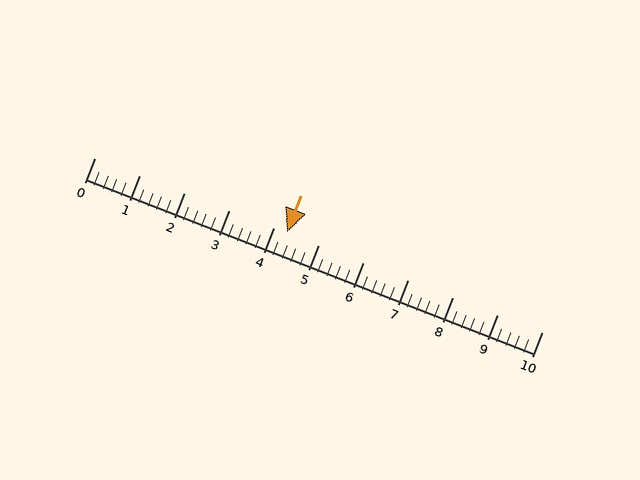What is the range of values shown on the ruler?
The ruler shows values from 0 to 10.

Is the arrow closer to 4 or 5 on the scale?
The arrow is closer to 4.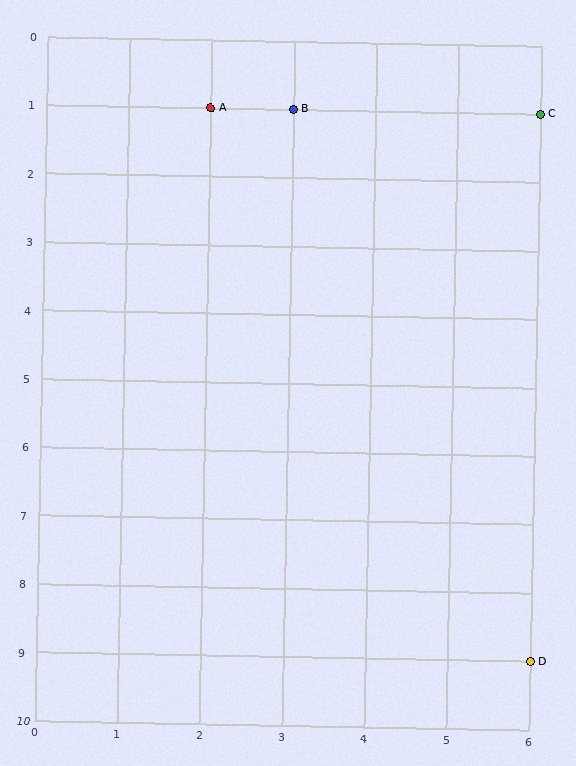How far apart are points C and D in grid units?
Points C and D are 8 rows apart.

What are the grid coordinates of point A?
Point A is at grid coordinates (2, 1).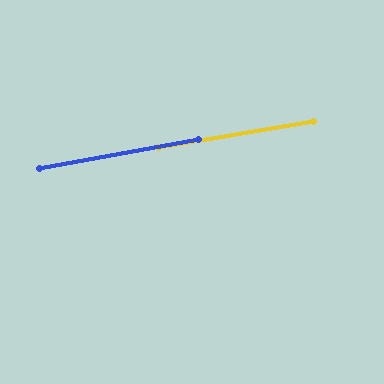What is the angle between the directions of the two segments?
Approximately 1 degree.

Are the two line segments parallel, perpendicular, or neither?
Parallel — their directions differ by only 0.7°.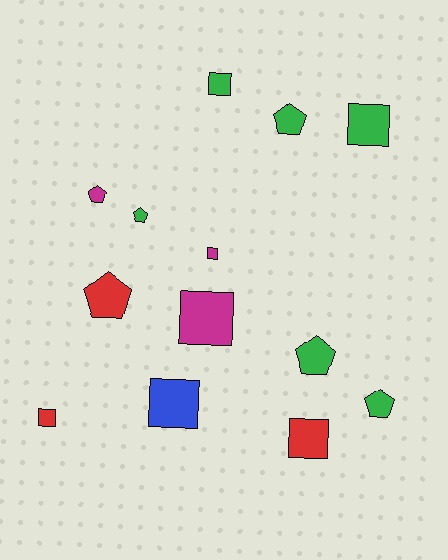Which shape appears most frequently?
Square, with 7 objects.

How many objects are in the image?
There are 13 objects.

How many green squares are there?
There are 2 green squares.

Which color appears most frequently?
Green, with 6 objects.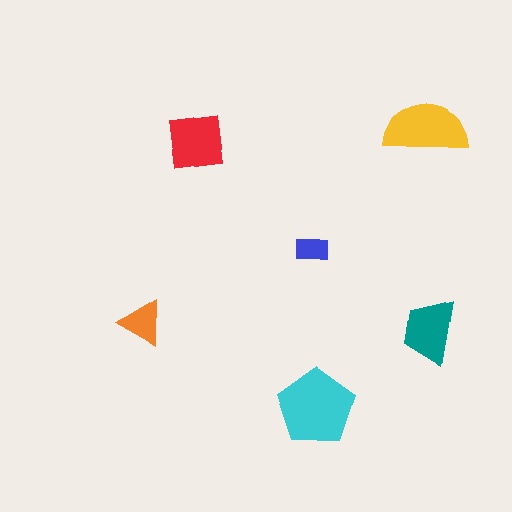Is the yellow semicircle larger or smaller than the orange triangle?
Larger.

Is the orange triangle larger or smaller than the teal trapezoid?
Smaller.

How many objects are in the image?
There are 6 objects in the image.